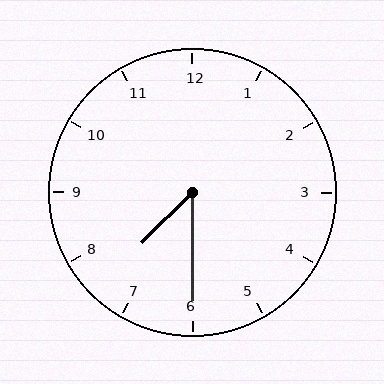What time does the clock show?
7:30.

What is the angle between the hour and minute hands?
Approximately 45 degrees.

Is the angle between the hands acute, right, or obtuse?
It is acute.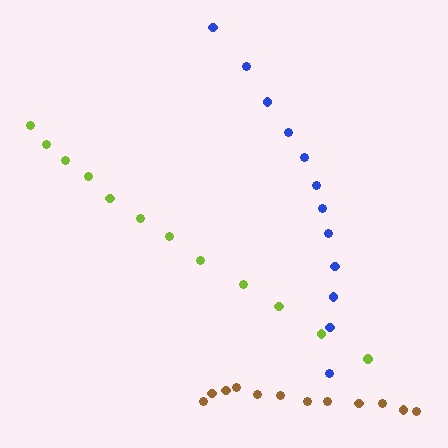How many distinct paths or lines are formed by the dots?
There are 3 distinct paths.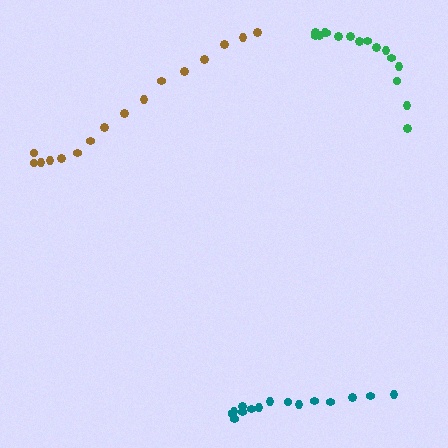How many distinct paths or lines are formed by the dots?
There are 3 distinct paths.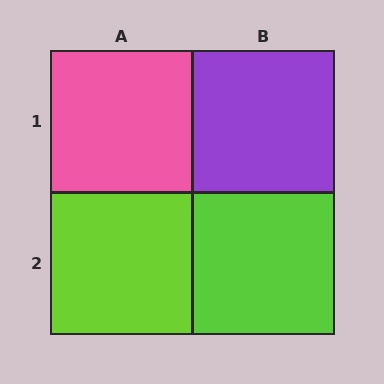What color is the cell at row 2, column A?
Lime.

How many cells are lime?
2 cells are lime.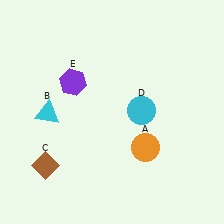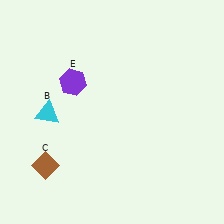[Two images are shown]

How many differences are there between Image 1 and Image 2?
There are 2 differences between the two images.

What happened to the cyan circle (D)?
The cyan circle (D) was removed in Image 2. It was in the top-right area of Image 1.